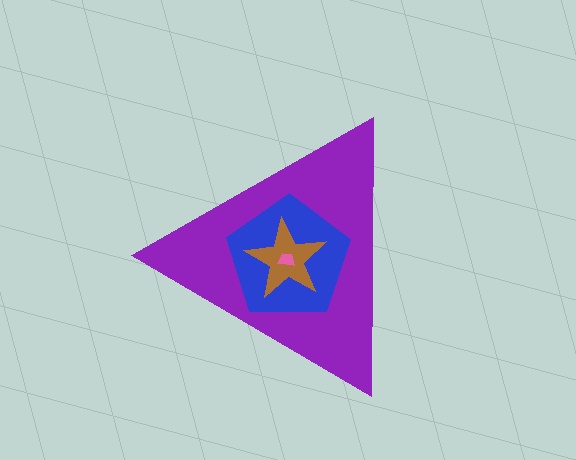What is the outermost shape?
The purple triangle.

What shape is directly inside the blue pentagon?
The brown star.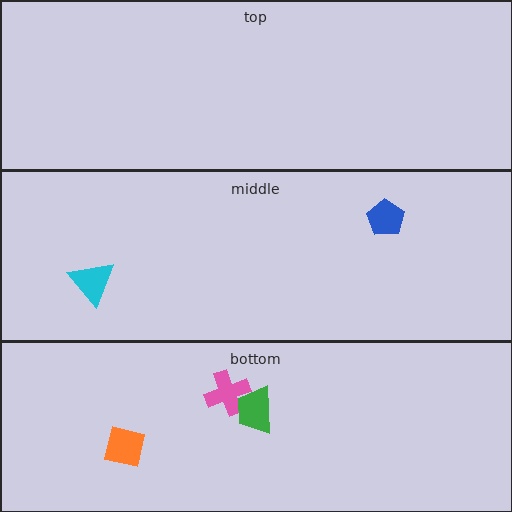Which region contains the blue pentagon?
The middle region.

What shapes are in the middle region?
The cyan triangle, the blue pentagon.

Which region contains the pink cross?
The bottom region.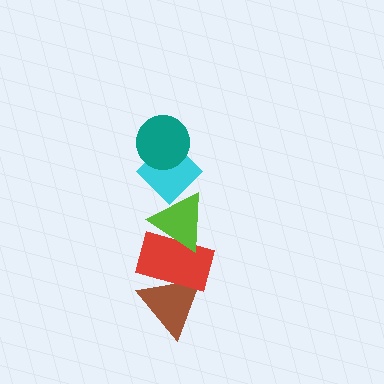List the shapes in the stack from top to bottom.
From top to bottom: the teal circle, the cyan diamond, the lime triangle, the red rectangle, the brown triangle.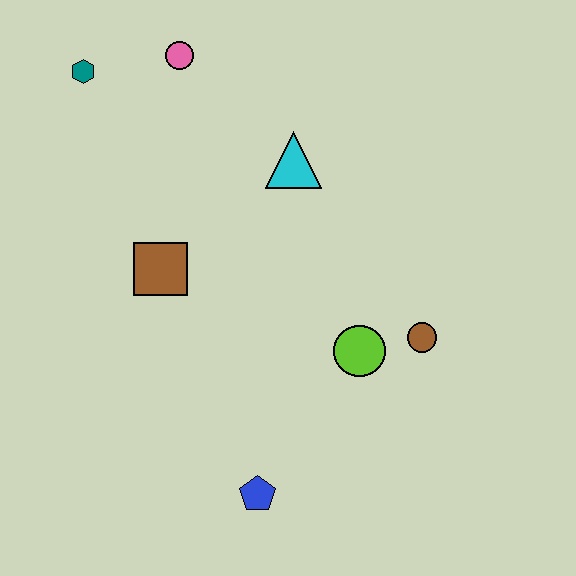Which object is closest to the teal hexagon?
The pink circle is closest to the teal hexagon.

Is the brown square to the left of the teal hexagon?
No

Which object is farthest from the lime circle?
The teal hexagon is farthest from the lime circle.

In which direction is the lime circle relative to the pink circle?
The lime circle is below the pink circle.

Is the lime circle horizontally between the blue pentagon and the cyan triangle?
No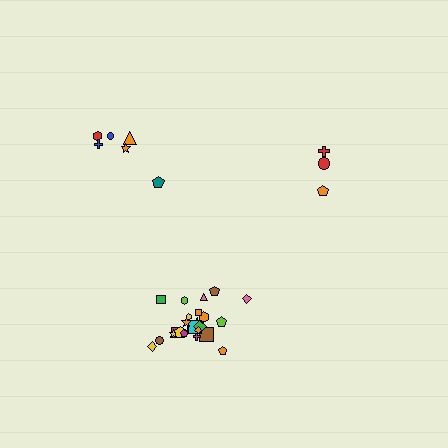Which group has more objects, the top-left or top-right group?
The top-left group.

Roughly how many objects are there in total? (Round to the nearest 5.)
Roughly 35 objects in total.